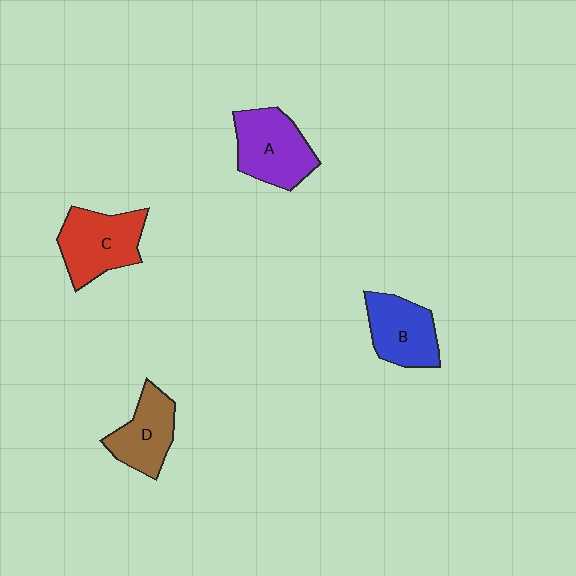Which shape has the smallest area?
Shape D (brown).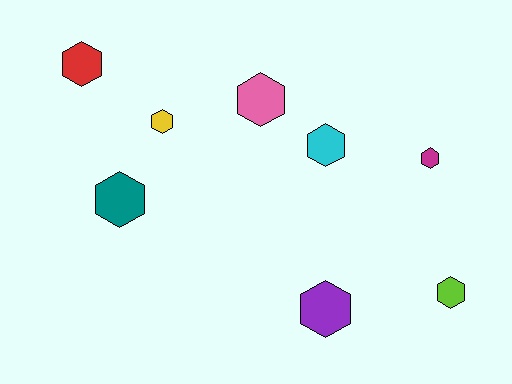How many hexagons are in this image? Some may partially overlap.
There are 8 hexagons.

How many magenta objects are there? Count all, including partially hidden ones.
There is 1 magenta object.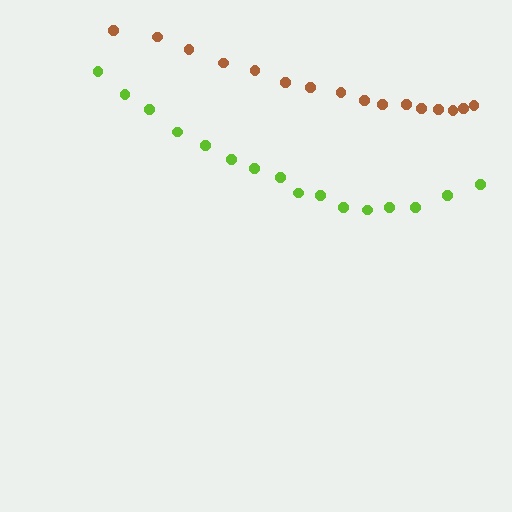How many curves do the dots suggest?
There are 2 distinct paths.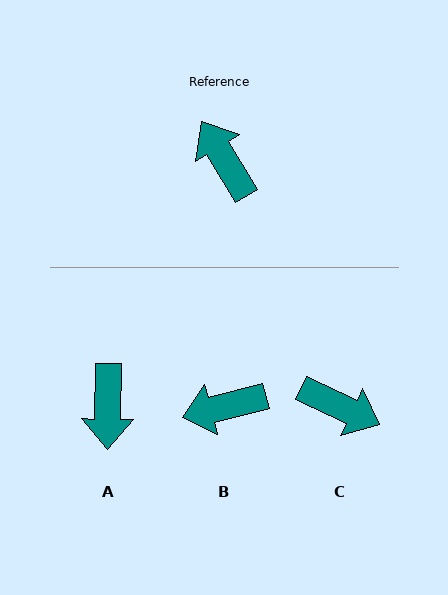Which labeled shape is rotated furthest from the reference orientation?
A, about 148 degrees away.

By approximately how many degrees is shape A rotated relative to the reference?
Approximately 148 degrees counter-clockwise.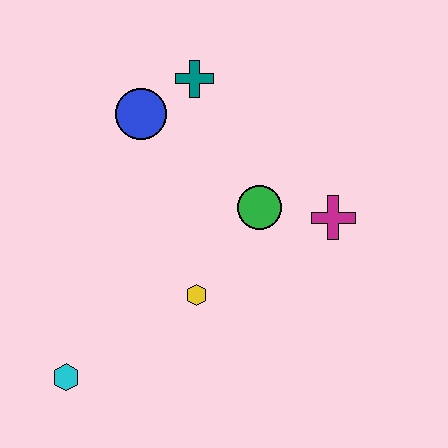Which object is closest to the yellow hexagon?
The green circle is closest to the yellow hexagon.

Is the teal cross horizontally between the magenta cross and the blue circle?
Yes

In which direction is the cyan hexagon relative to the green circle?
The cyan hexagon is to the left of the green circle.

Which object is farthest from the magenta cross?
The cyan hexagon is farthest from the magenta cross.